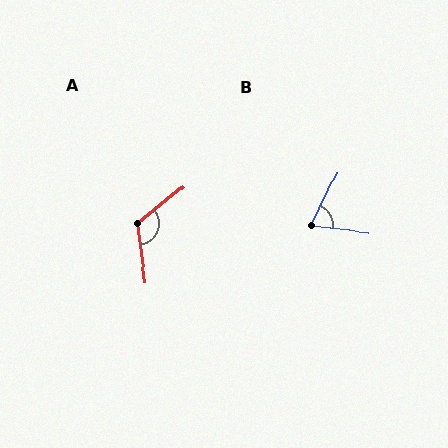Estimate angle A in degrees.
Approximately 121 degrees.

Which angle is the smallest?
B, at approximately 71 degrees.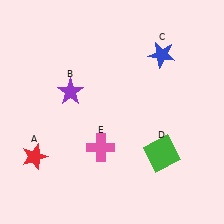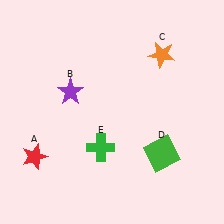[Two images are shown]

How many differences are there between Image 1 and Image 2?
There are 2 differences between the two images.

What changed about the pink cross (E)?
In Image 1, E is pink. In Image 2, it changed to green.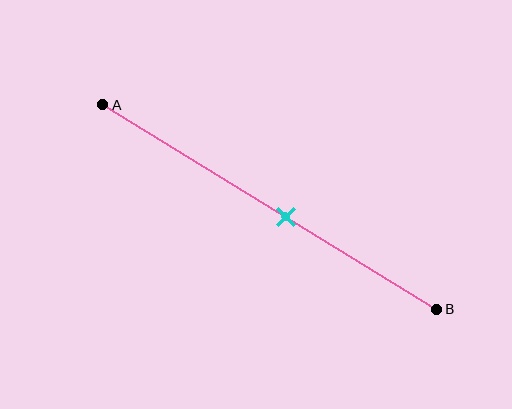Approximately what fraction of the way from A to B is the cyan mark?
The cyan mark is approximately 55% of the way from A to B.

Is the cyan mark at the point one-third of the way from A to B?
No, the mark is at about 55% from A, not at the 33% one-third point.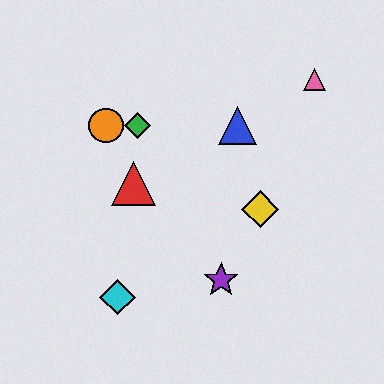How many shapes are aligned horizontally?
3 shapes (the blue triangle, the green diamond, the orange circle) are aligned horizontally.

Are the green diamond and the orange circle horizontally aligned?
Yes, both are at y≈125.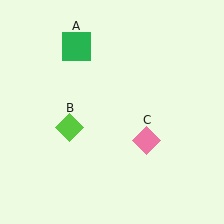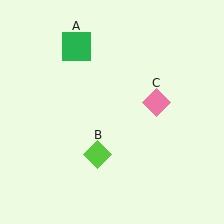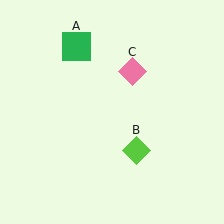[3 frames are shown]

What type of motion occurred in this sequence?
The lime diamond (object B), pink diamond (object C) rotated counterclockwise around the center of the scene.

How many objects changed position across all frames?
2 objects changed position: lime diamond (object B), pink diamond (object C).